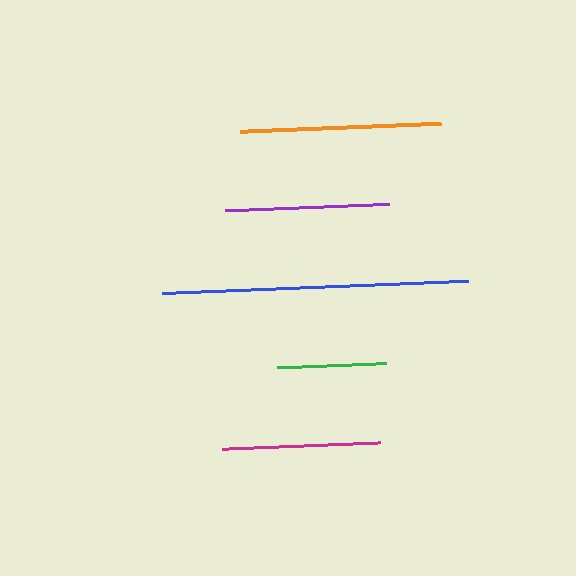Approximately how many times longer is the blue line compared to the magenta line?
The blue line is approximately 1.9 times the length of the magenta line.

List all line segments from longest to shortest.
From longest to shortest: blue, orange, purple, magenta, green.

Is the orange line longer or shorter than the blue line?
The blue line is longer than the orange line.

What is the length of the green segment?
The green segment is approximately 109 pixels long.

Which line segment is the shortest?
The green line is the shortest at approximately 109 pixels.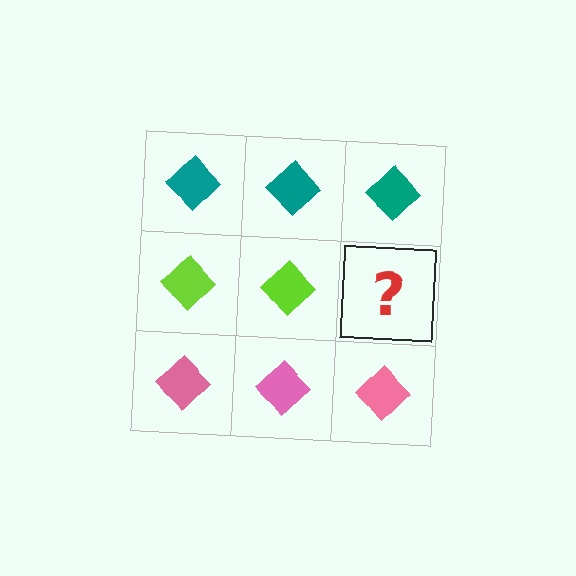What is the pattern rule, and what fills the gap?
The rule is that each row has a consistent color. The gap should be filled with a lime diamond.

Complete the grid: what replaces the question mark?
The question mark should be replaced with a lime diamond.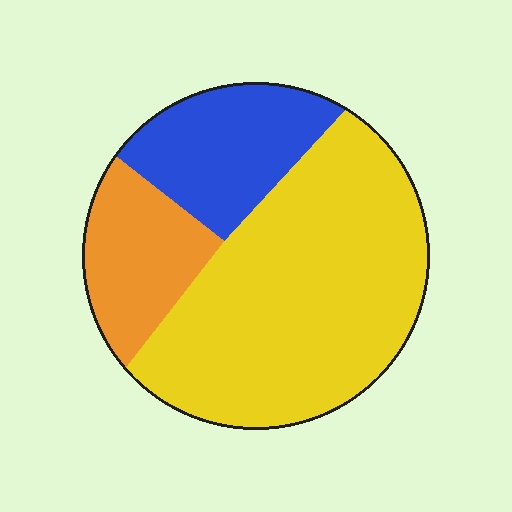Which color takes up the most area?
Yellow, at roughly 60%.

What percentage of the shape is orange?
Orange takes up less than a quarter of the shape.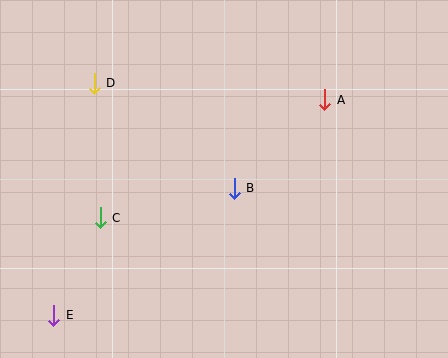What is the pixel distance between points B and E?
The distance between B and E is 221 pixels.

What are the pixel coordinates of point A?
Point A is at (325, 100).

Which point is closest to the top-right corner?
Point A is closest to the top-right corner.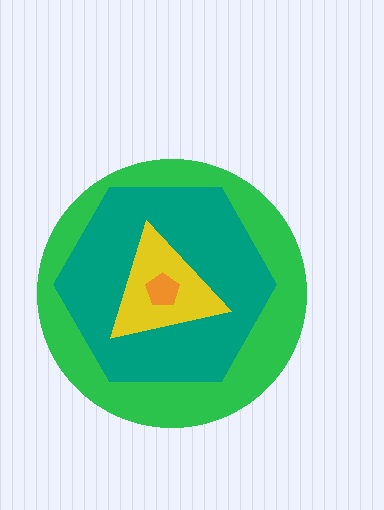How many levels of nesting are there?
4.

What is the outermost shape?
The green circle.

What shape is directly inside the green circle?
The teal hexagon.